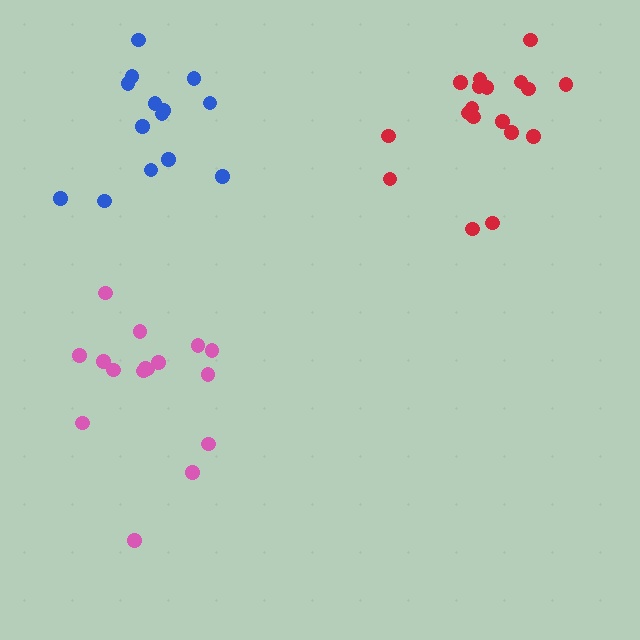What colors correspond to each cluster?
The clusters are colored: blue, red, pink.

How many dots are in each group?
Group 1: 14 dots, Group 2: 18 dots, Group 3: 16 dots (48 total).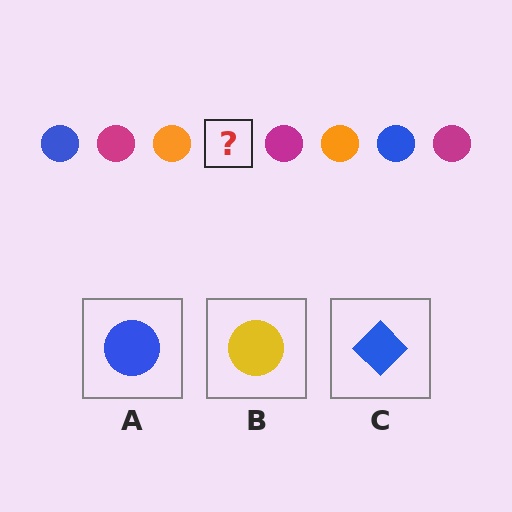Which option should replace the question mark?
Option A.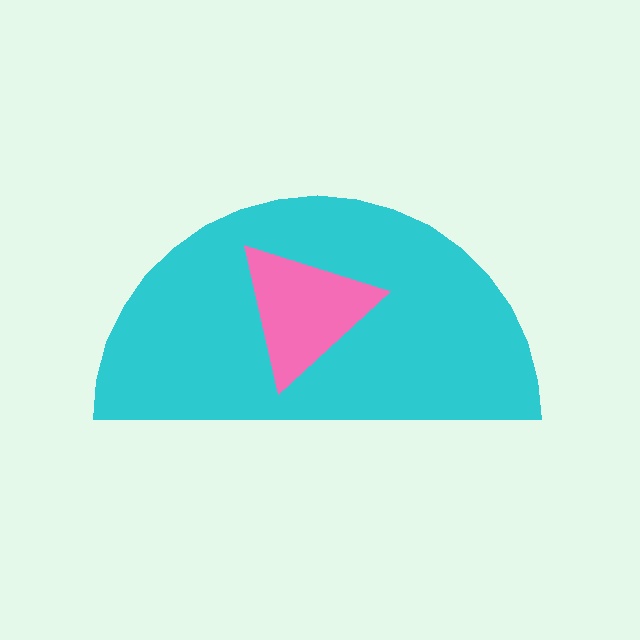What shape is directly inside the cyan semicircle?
The pink triangle.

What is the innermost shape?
The pink triangle.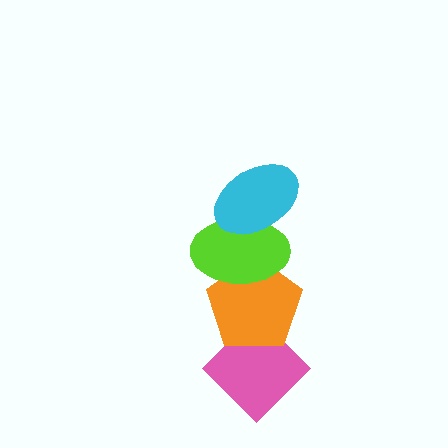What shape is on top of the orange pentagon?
The lime ellipse is on top of the orange pentagon.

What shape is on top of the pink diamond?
The orange pentagon is on top of the pink diamond.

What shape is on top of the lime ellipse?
The cyan ellipse is on top of the lime ellipse.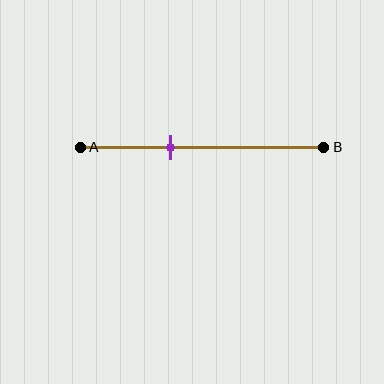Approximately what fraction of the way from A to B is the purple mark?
The purple mark is approximately 35% of the way from A to B.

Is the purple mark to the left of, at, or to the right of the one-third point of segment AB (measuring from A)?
The purple mark is to the right of the one-third point of segment AB.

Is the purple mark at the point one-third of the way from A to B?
No, the mark is at about 35% from A, not at the 33% one-third point.